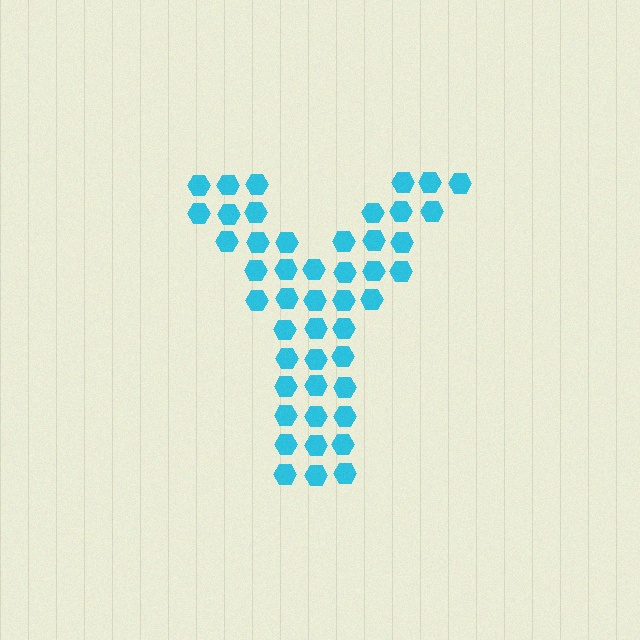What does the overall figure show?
The overall figure shows the letter Y.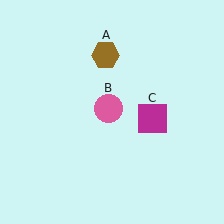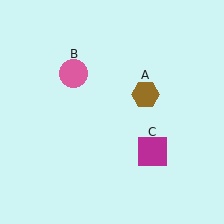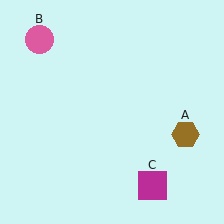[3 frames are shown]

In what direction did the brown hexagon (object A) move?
The brown hexagon (object A) moved down and to the right.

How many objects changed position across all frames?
3 objects changed position: brown hexagon (object A), pink circle (object B), magenta square (object C).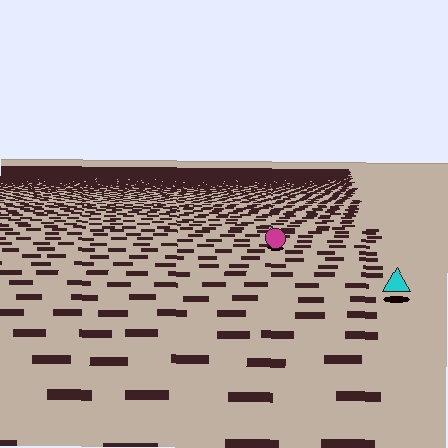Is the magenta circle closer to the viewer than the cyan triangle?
No. The cyan triangle is closer — you can tell from the texture gradient: the ground texture is coarser near it.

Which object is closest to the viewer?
The cyan triangle is closest. The texture marks near it are larger and more spread out.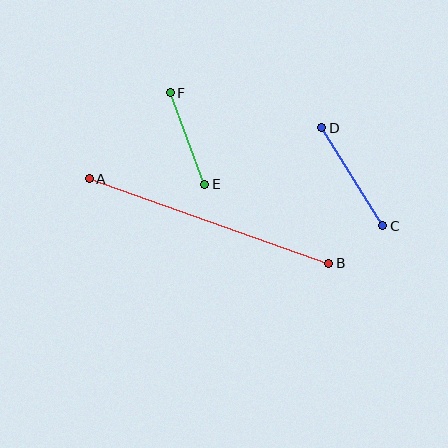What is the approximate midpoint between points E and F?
The midpoint is at approximately (187, 138) pixels.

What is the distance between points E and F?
The distance is approximately 98 pixels.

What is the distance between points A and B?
The distance is approximately 254 pixels.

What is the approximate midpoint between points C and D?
The midpoint is at approximately (352, 177) pixels.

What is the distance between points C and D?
The distance is approximately 116 pixels.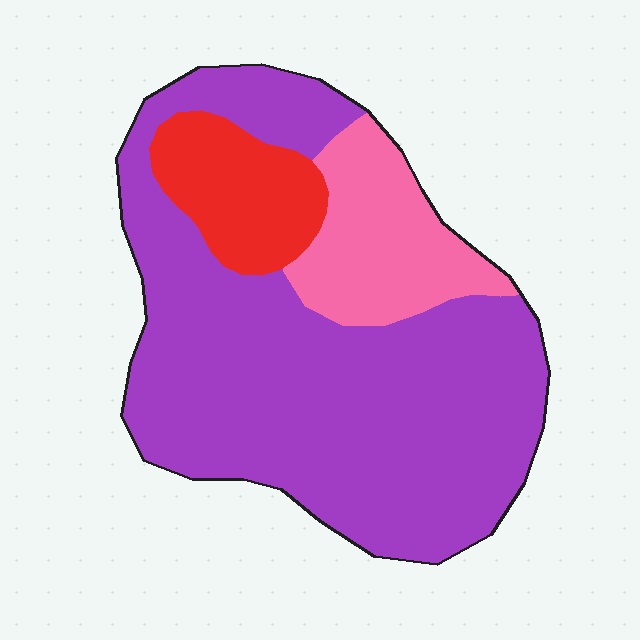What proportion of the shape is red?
Red takes up about one eighth (1/8) of the shape.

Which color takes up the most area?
Purple, at roughly 70%.